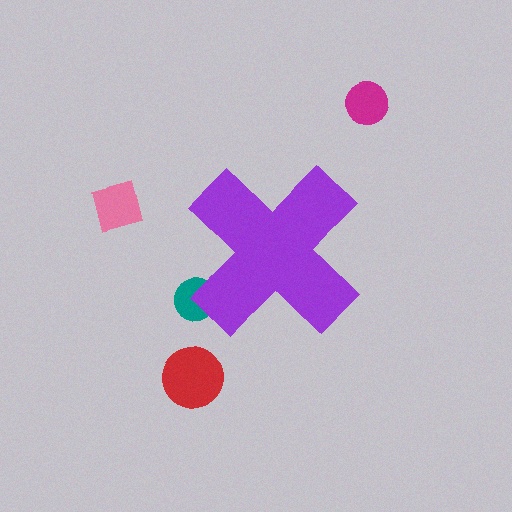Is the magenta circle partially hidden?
No, the magenta circle is fully visible.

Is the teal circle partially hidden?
Yes, the teal circle is partially hidden behind the purple cross.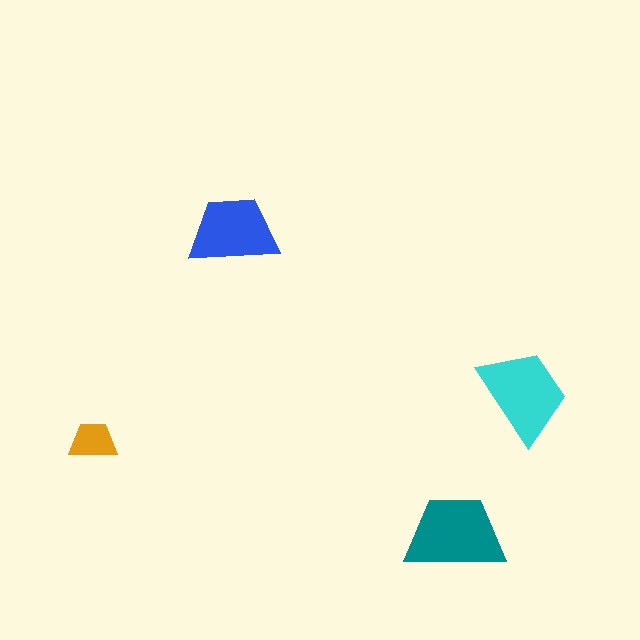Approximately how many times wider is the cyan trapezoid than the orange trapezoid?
About 2 times wider.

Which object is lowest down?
The teal trapezoid is bottommost.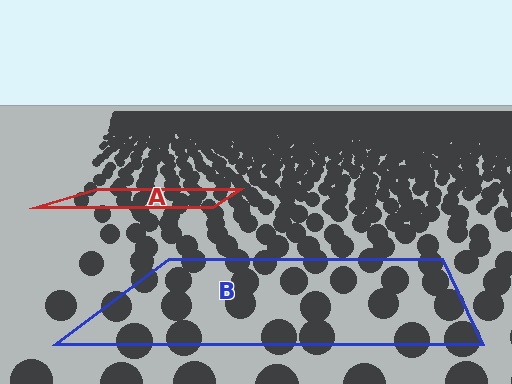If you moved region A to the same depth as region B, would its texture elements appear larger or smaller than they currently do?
They would appear larger. At a closer depth, the same texture elements are projected at a bigger on-screen size.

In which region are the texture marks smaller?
The texture marks are smaller in region A, because it is farther away.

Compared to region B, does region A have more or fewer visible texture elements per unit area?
Region A has more texture elements per unit area — they are packed more densely because it is farther away.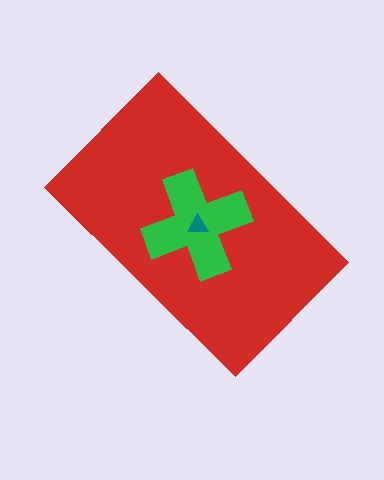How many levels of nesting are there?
3.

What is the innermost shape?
The teal triangle.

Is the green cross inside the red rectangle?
Yes.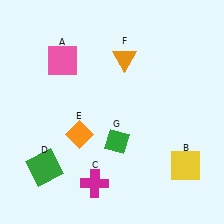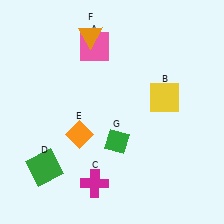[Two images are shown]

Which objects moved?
The objects that moved are: the pink square (A), the yellow square (B), the orange triangle (F).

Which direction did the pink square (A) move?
The pink square (A) moved right.